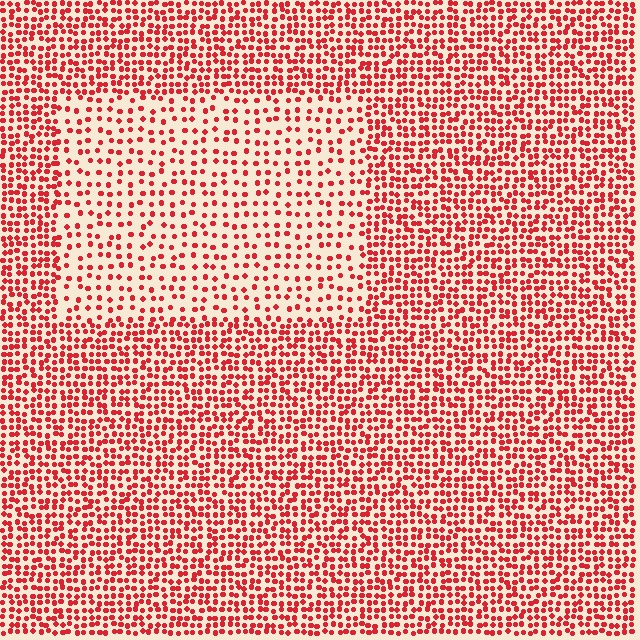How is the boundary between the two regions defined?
The boundary is defined by a change in element density (approximately 2.1x ratio). All elements are the same color, size, and shape.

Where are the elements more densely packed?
The elements are more densely packed outside the rectangle boundary.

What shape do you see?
I see a rectangle.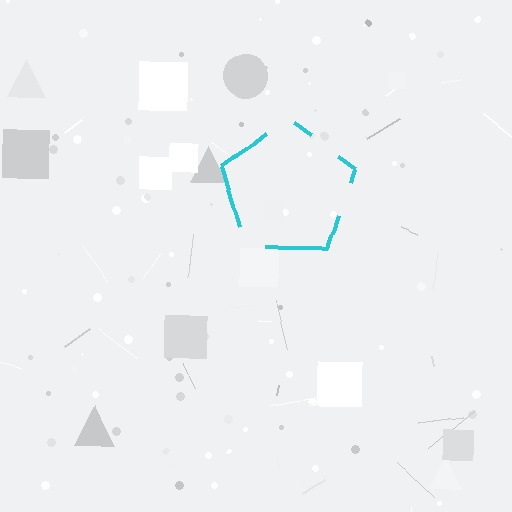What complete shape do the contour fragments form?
The contour fragments form a pentagon.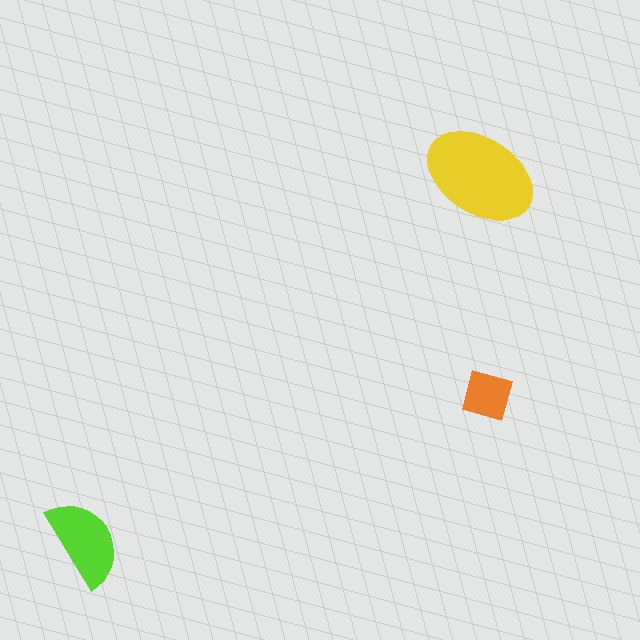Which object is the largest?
The yellow ellipse.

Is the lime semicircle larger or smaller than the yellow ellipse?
Smaller.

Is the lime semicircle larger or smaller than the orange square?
Larger.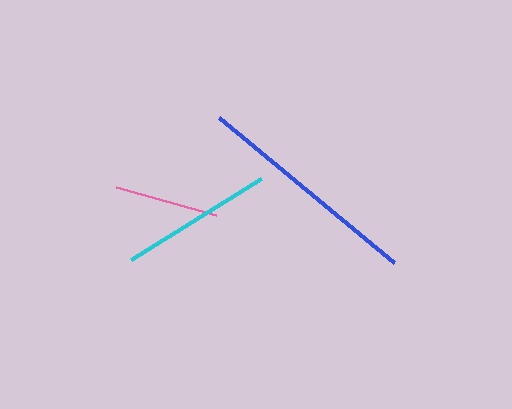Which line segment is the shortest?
The pink line is the shortest at approximately 104 pixels.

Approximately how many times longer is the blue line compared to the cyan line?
The blue line is approximately 1.5 times the length of the cyan line.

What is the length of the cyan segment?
The cyan segment is approximately 153 pixels long.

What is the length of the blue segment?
The blue segment is approximately 227 pixels long.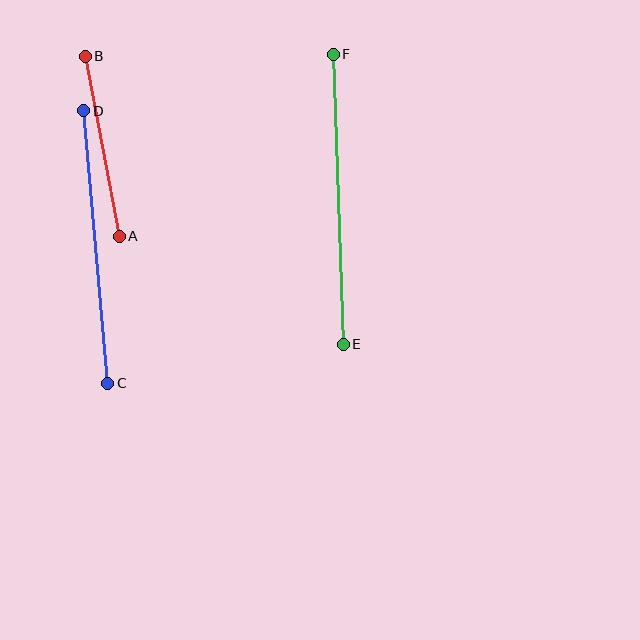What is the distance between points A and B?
The distance is approximately 183 pixels.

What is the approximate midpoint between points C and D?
The midpoint is at approximately (96, 247) pixels.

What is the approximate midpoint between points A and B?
The midpoint is at approximately (102, 146) pixels.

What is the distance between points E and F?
The distance is approximately 290 pixels.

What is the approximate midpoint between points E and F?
The midpoint is at approximately (338, 199) pixels.